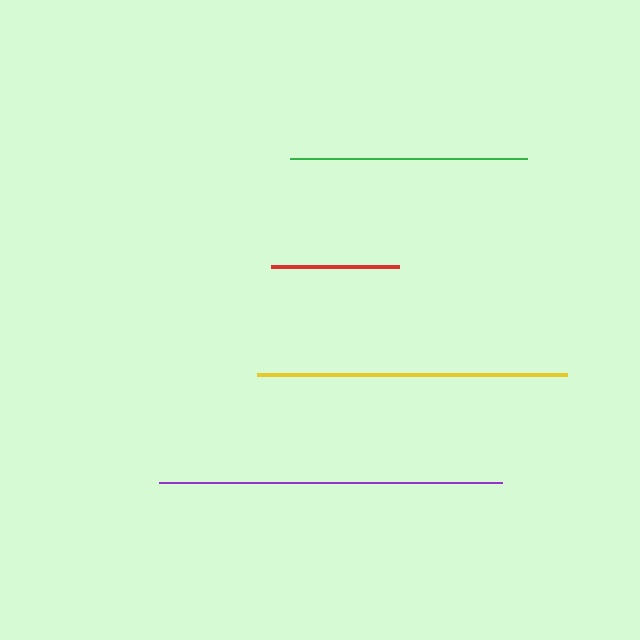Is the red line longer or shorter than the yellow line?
The yellow line is longer than the red line.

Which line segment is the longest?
The purple line is the longest at approximately 343 pixels.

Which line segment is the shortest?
The red line is the shortest at approximately 128 pixels.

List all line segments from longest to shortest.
From longest to shortest: purple, yellow, green, red.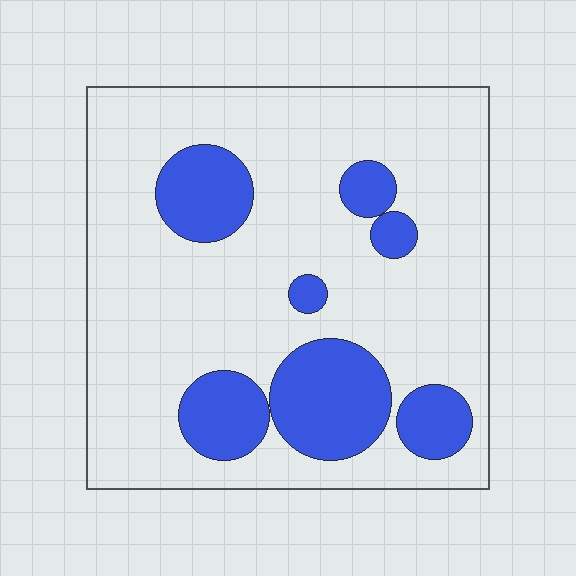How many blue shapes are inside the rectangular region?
7.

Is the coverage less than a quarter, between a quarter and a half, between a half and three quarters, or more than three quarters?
Less than a quarter.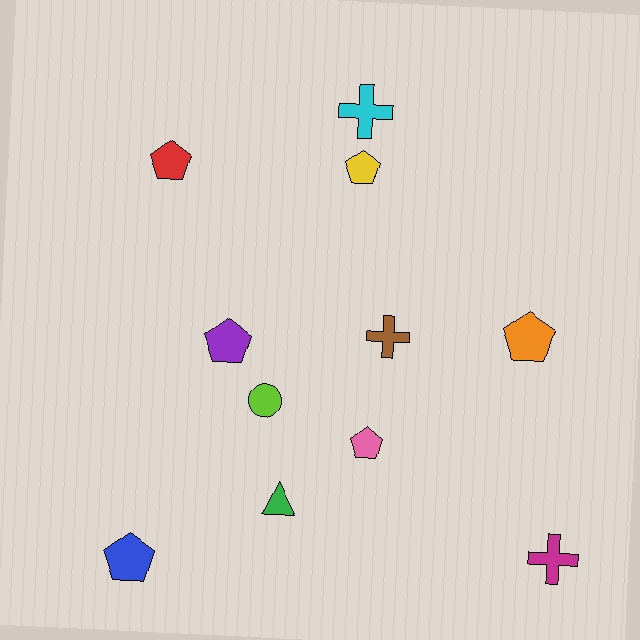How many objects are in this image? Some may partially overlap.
There are 11 objects.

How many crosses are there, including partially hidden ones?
There are 3 crosses.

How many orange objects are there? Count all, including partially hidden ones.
There is 1 orange object.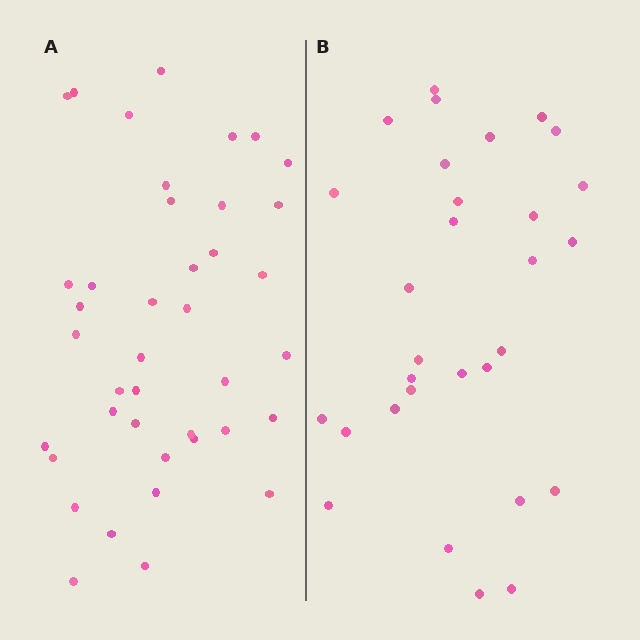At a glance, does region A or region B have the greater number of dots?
Region A (the left region) has more dots.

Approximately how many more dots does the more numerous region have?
Region A has roughly 10 or so more dots than region B.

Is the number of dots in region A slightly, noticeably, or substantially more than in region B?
Region A has noticeably more, but not dramatically so. The ratio is roughly 1.3 to 1.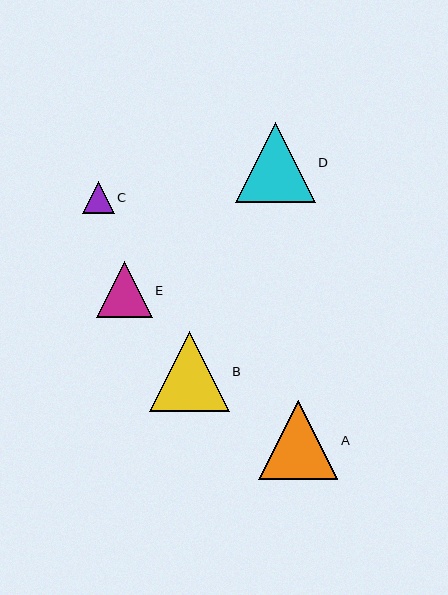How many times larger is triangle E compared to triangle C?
Triangle E is approximately 1.7 times the size of triangle C.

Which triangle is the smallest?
Triangle C is the smallest with a size of approximately 32 pixels.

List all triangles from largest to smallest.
From largest to smallest: B, D, A, E, C.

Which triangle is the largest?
Triangle B is the largest with a size of approximately 80 pixels.